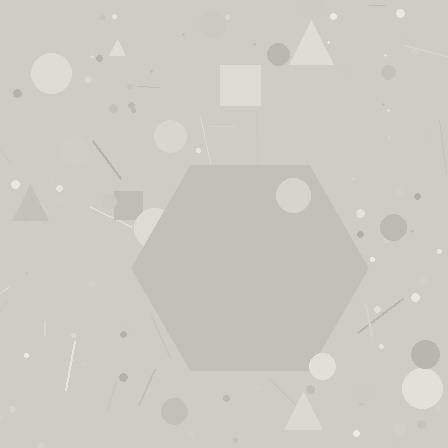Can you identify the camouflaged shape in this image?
The camouflaged shape is a hexagon.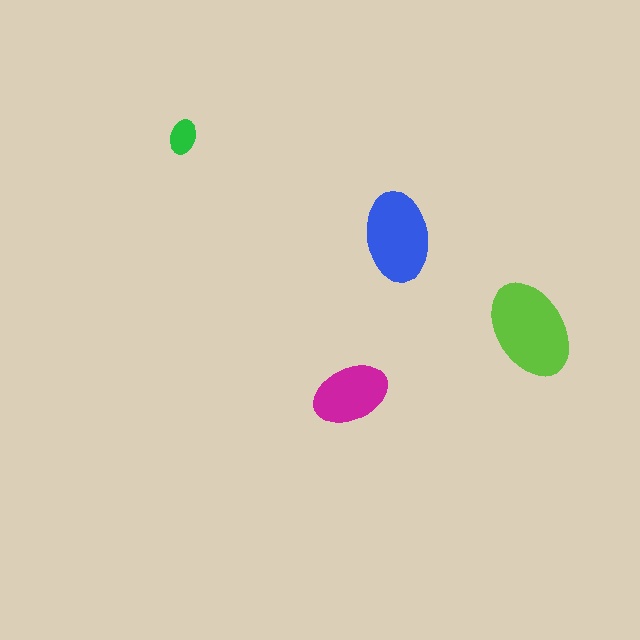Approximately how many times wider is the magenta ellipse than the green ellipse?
About 2 times wider.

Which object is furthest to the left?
The green ellipse is leftmost.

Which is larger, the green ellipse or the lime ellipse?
The lime one.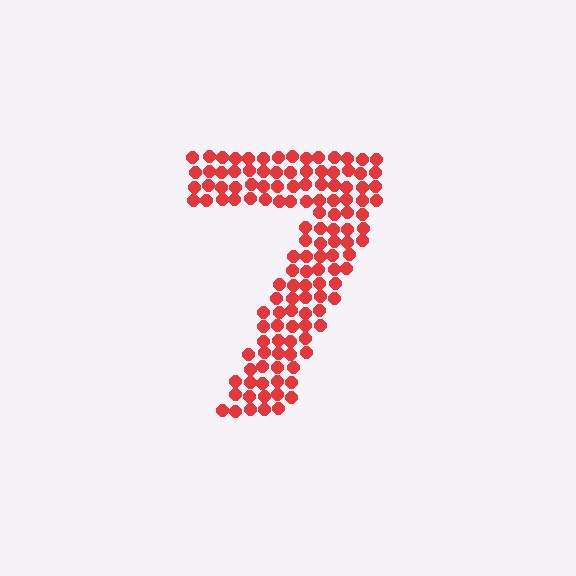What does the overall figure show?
The overall figure shows the digit 7.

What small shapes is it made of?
It is made of small circles.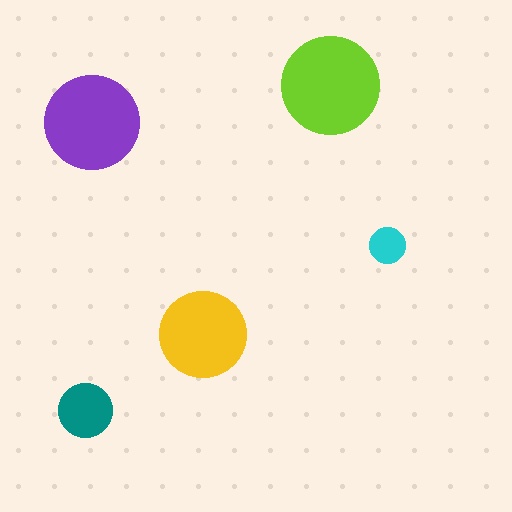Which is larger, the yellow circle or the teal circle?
The yellow one.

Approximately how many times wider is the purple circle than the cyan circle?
About 2.5 times wider.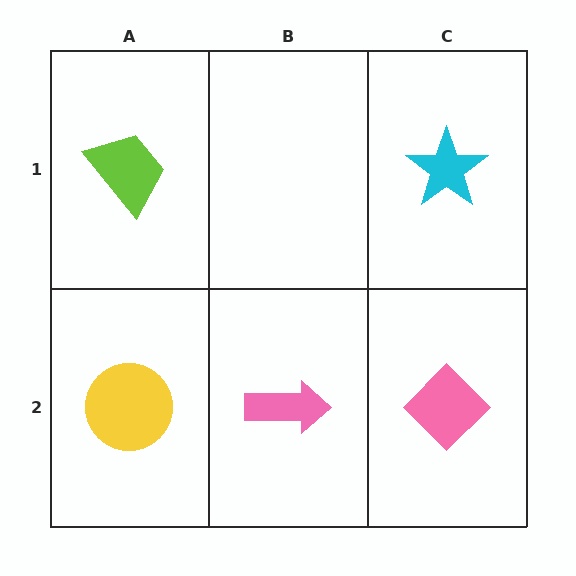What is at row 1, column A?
A lime trapezoid.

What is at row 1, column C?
A cyan star.